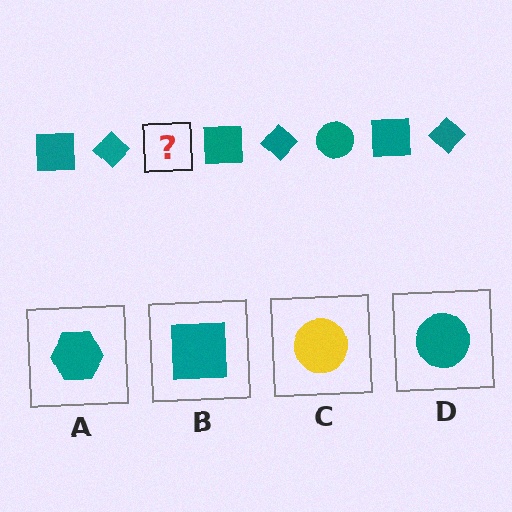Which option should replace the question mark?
Option D.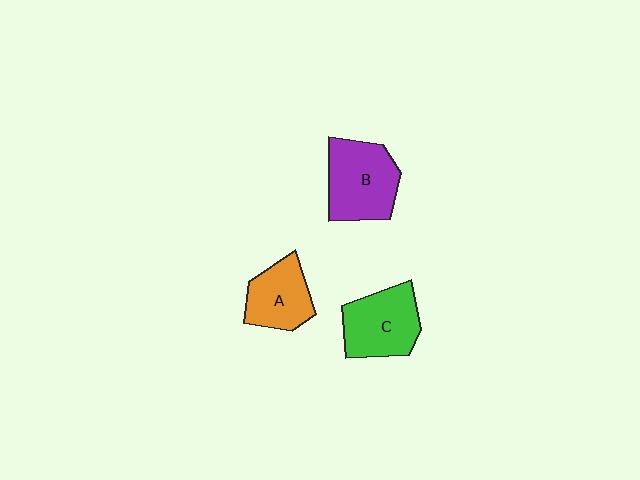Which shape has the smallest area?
Shape A (orange).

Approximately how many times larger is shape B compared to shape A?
Approximately 1.3 times.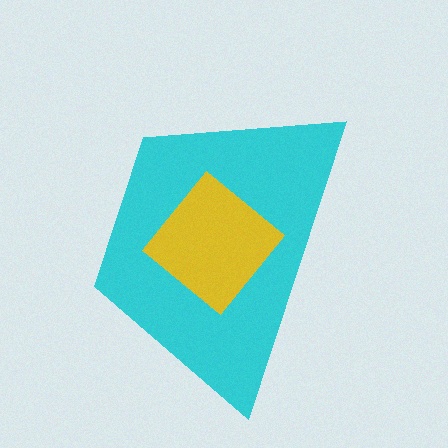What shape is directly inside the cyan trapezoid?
The yellow diamond.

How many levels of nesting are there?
2.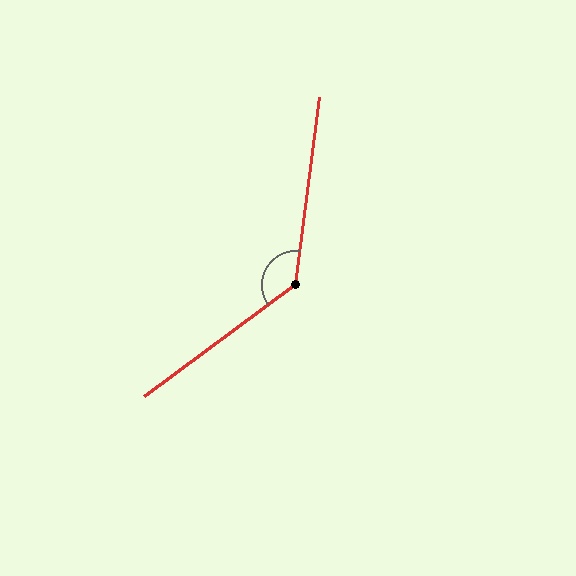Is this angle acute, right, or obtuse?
It is obtuse.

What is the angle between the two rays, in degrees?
Approximately 133 degrees.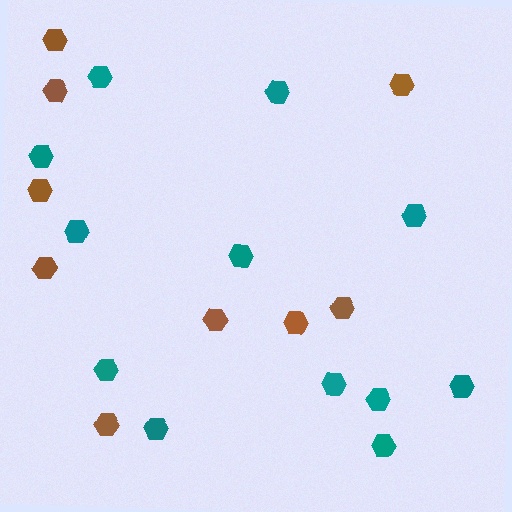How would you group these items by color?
There are 2 groups: one group of brown hexagons (9) and one group of teal hexagons (12).